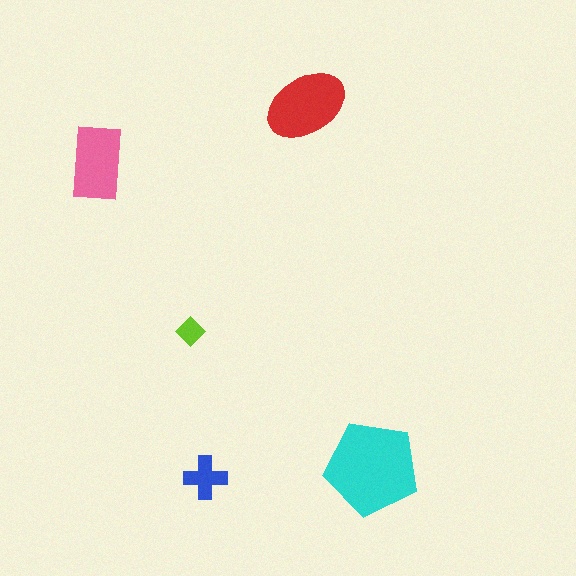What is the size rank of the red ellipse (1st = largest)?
2nd.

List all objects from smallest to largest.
The lime diamond, the blue cross, the pink rectangle, the red ellipse, the cyan pentagon.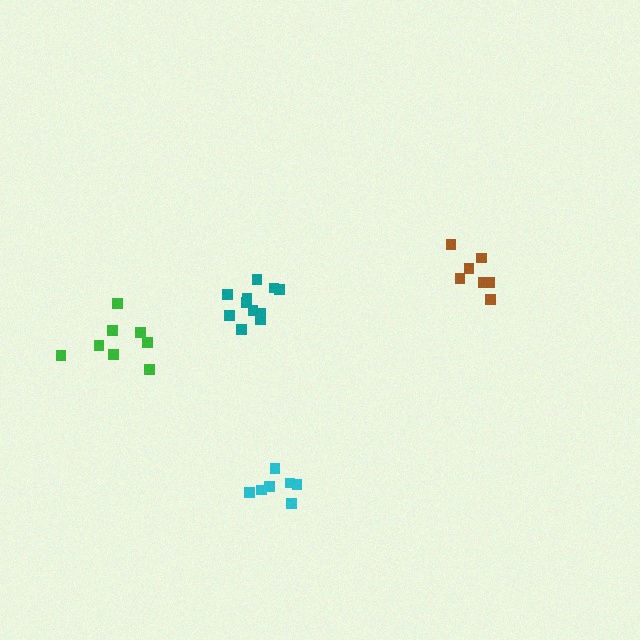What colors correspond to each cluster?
The clusters are colored: teal, cyan, brown, green.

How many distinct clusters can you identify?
There are 4 distinct clusters.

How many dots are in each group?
Group 1: 11 dots, Group 2: 7 dots, Group 3: 7 dots, Group 4: 8 dots (33 total).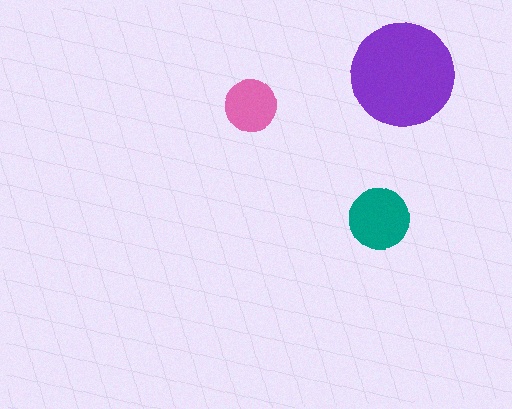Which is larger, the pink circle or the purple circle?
The purple one.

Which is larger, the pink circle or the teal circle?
The teal one.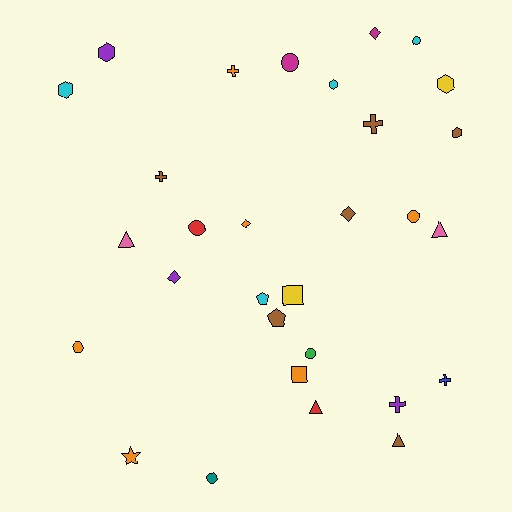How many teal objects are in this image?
There is 1 teal object.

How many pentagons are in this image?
There are 2 pentagons.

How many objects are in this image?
There are 30 objects.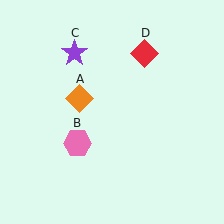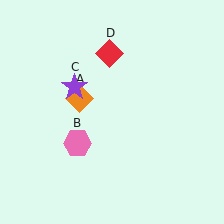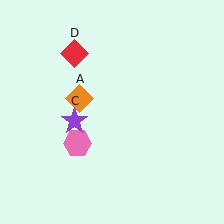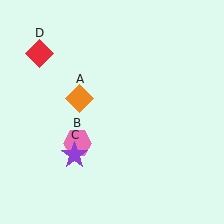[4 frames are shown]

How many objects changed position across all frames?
2 objects changed position: purple star (object C), red diamond (object D).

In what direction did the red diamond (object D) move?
The red diamond (object D) moved left.